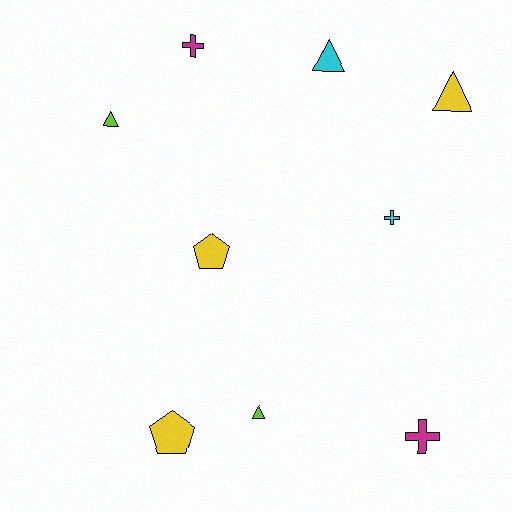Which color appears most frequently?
Yellow, with 3 objects.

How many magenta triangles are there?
There are no magenta triangles.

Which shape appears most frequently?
Triangle, with 4 objects.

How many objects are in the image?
There are 9 objects.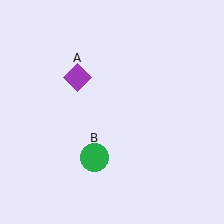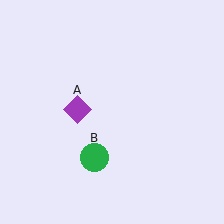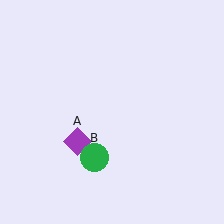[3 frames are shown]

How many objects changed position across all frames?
1 object changed position: purple diamond (object A).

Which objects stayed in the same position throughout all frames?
Green circle (object B) remained stationary.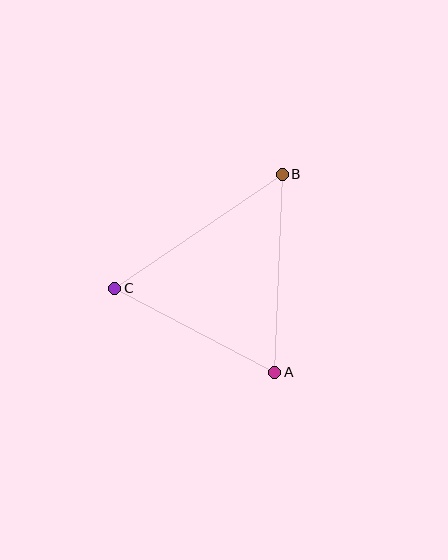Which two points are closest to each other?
Points A and C are closest to each other.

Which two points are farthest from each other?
Points B and C are farthest from each other.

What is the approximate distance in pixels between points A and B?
The distance between A and B is approximately 198 pixels.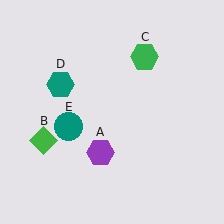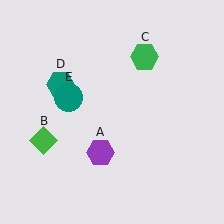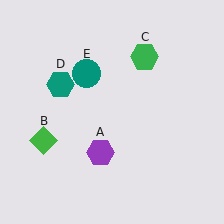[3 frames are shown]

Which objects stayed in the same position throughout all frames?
Purple hexagon (object A) and green diamond (object B) and green hexagon (object C) and teal hexagon (object D) remained stationary.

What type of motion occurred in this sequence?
The teal circle (object E) rotated clockwise around the center of the scene.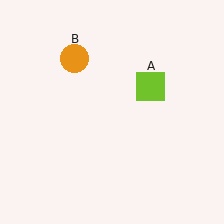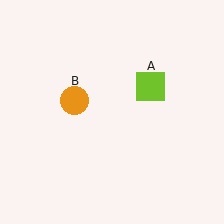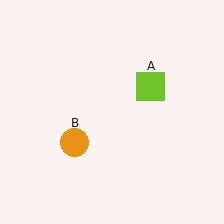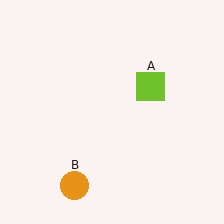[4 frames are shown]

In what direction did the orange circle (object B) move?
The orange circle (object B) moved down.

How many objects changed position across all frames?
1 object changed position: orange circle (object B).